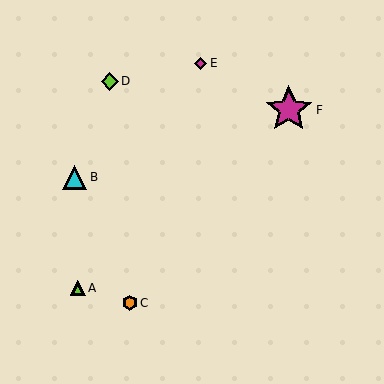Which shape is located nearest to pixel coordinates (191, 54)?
The magenta diamond (labeled E) at (200, 63) is nearest to that location.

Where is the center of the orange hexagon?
The center of the orange hexagon is at (130, 303).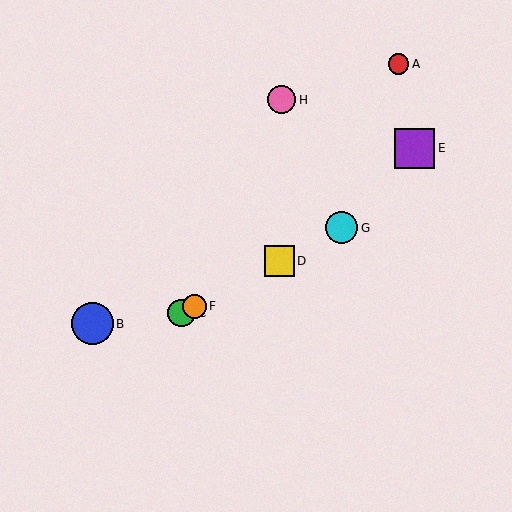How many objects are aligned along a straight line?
4 objects (C, D, F, G) are aligned along a straight line.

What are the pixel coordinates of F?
Object F is at (194, 306).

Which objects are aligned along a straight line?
Objects C, D, F, G are aligned along a straight line.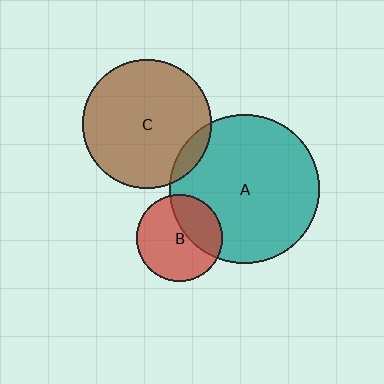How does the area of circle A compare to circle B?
Approximately 3.0 times.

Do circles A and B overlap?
Yes.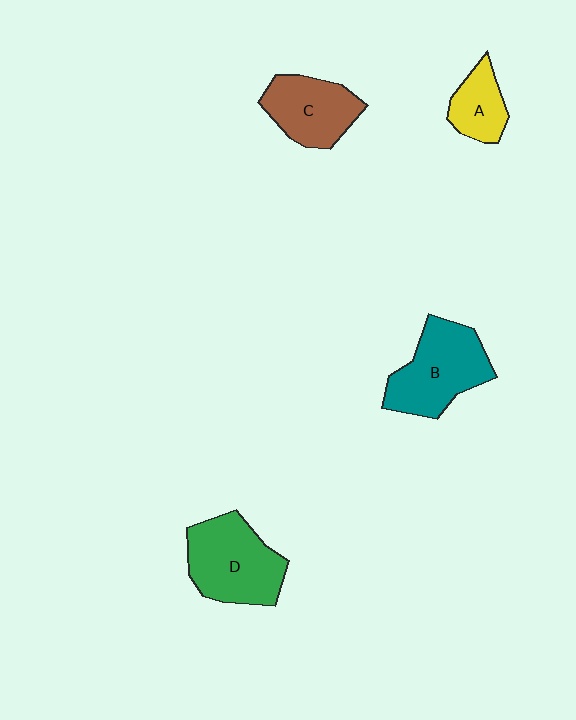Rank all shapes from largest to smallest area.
From largest to smallest: D (green), B (teal), C (brown), A (yellow).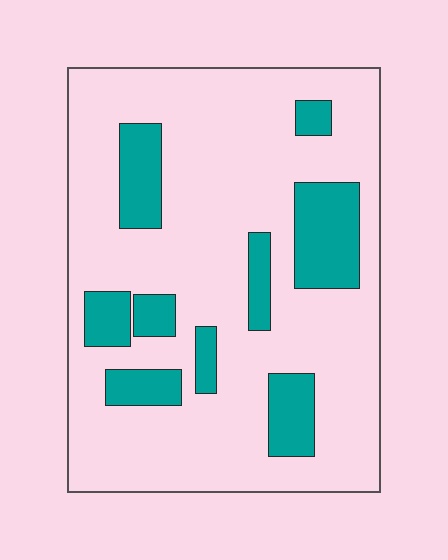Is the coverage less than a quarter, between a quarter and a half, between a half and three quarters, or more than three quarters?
Less than a quarter.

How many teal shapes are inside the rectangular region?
9.